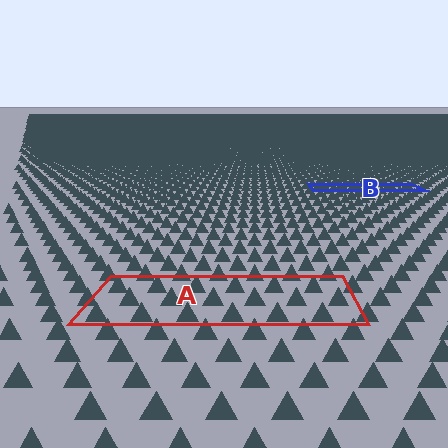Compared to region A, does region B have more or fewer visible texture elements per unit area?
Region B has more texture elements per unit area — they are packed more densely because it is farther away.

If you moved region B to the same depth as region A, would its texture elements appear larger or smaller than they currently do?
They would appear larger. At a closer depth, the same texture elements are projected at a bigger on-screen size.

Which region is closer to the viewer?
Region A is closer. The texture elements there are larger and more spread out.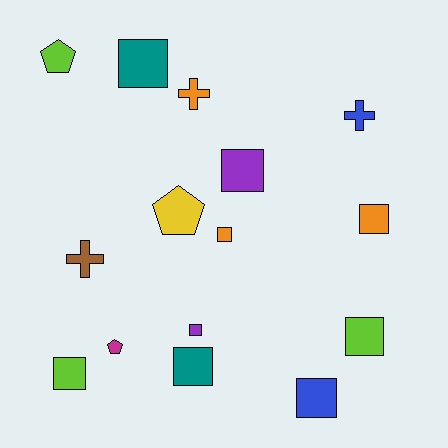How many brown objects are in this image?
There is 1 brown object.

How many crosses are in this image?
There are 3 crosses.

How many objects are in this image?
There are 15 objects.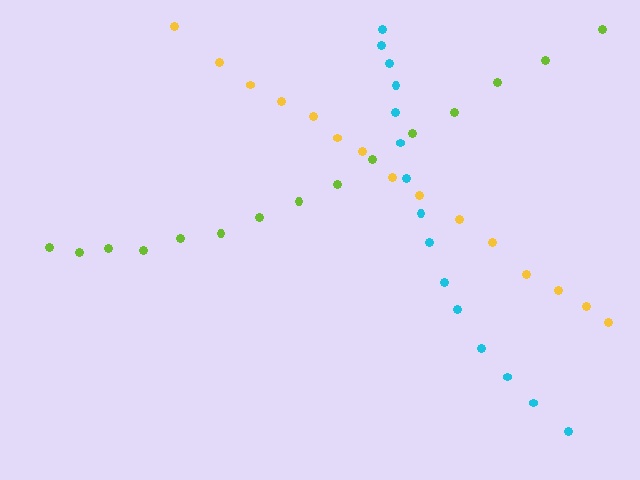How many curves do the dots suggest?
There are 3 distinct paths.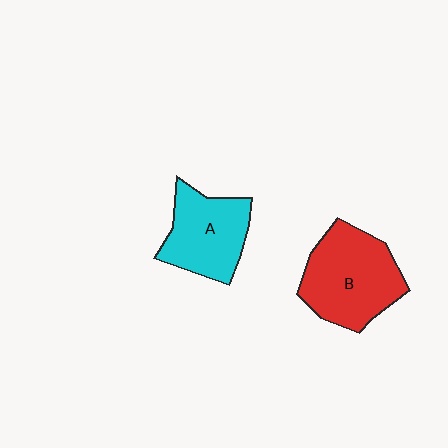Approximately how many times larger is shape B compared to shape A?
Approximately 1.3 times.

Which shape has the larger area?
Shape B (red).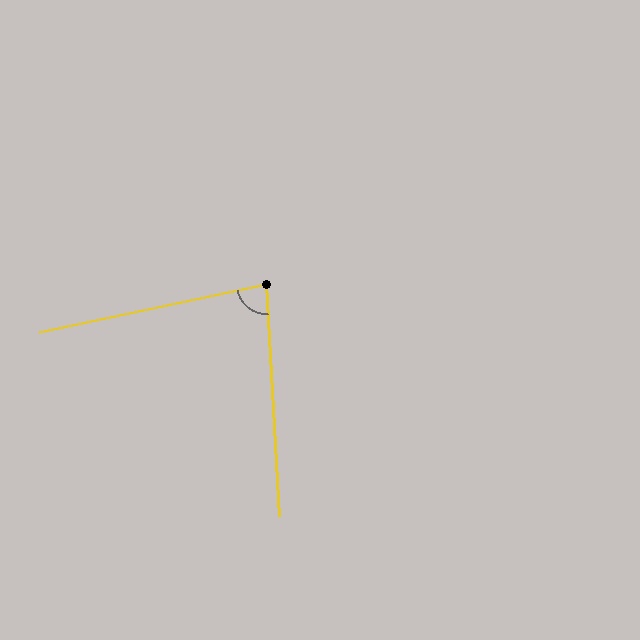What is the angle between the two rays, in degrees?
Approximately 81 degrees.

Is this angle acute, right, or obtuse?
It is acute.